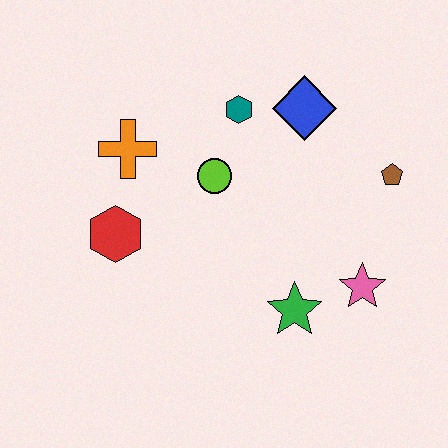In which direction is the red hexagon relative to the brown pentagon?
The red hexagon is to the left of the brown pentagon.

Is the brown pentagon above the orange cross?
No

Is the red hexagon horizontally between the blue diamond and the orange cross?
No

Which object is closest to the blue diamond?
The teal hexagon is closest to the blue diamond.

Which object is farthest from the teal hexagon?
The pink star is farthest from the teal hexagon.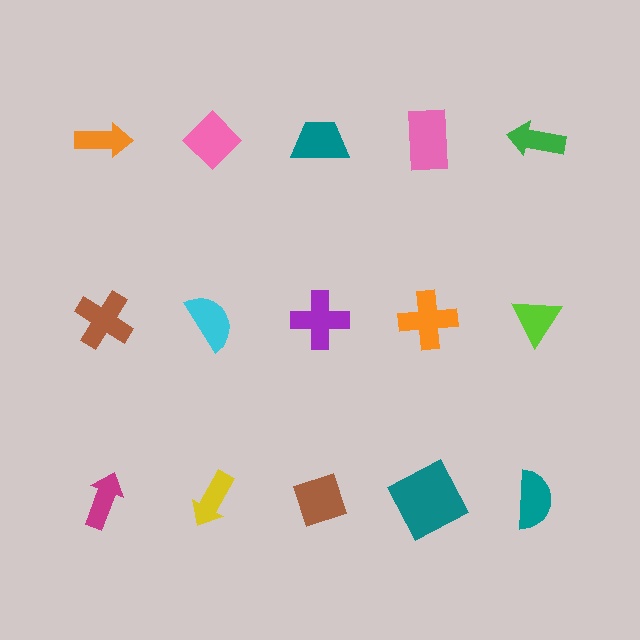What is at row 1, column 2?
A pink diamond.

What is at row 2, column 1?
A brown cross.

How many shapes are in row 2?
5 shapes.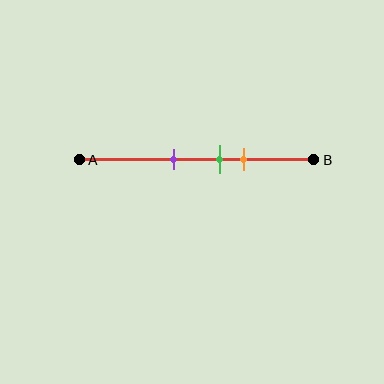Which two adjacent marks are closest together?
The green and orange marks are the closest adjacent pair.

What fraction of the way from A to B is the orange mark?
The orange mark is approximately 70% (0.7) of the way from A to B.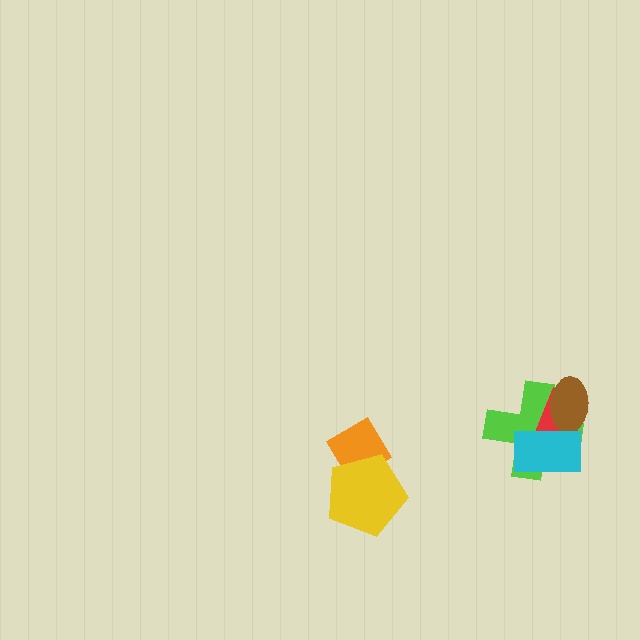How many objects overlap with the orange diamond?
1 object overlaps with the orange diamond.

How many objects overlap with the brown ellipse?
3 objects overlap with the brown ellipse.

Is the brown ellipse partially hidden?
Yes, it is partially covered by another shape.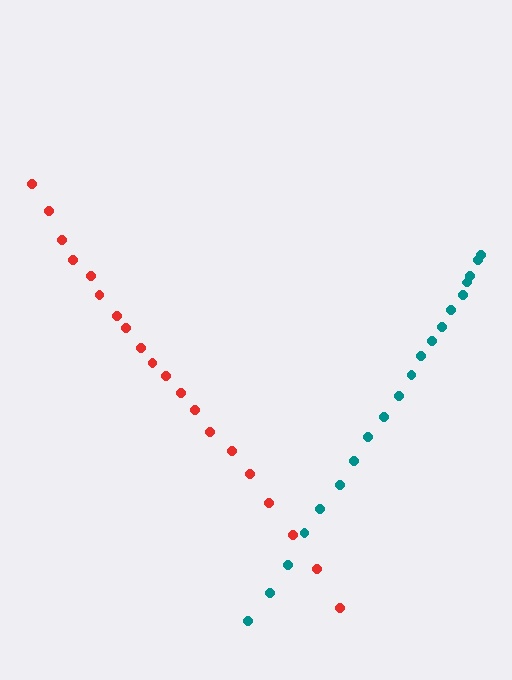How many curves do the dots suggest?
There are 2 distinct paths.